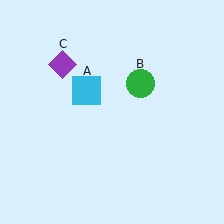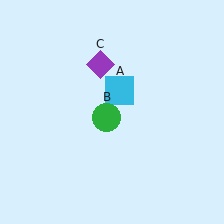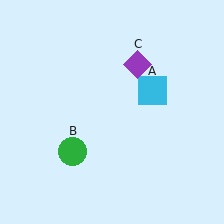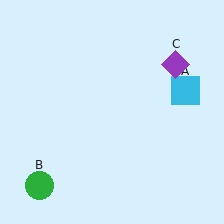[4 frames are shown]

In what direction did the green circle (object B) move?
The green circle (object B) moved down and to the left.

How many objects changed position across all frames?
3 objects changed position: cyan square (object A), green circle (object B), purple diamond (object C).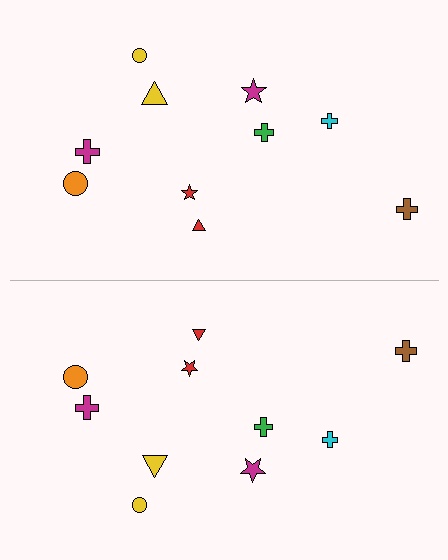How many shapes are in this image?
There are 20 shapes in this image.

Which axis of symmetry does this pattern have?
The pattern has a horizontal axis of symmetry running through the center of the image.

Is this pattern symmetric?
Yes, this pattern has bilateral (reflection) symmetry.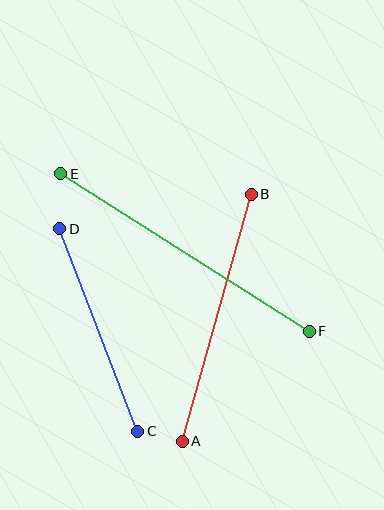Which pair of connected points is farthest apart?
Points E and F are farthest apart.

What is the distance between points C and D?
The distance is approximately 217 pixels.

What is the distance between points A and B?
The distance is approximately 256 pixels.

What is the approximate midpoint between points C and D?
The midpoint is at approximately (99, 330) pixels.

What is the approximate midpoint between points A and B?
The midpoint is at approximately (217, 318) pixels.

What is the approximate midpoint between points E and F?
The midpoint is at approximately (185, 253) pixels.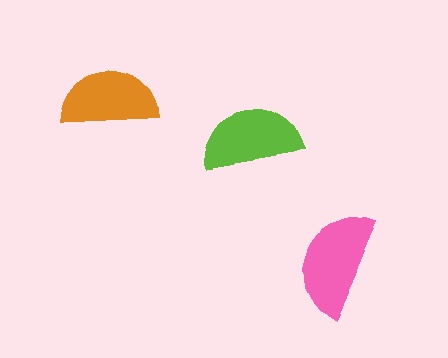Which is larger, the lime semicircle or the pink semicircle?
The pink one.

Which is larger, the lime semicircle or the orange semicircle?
The lime one.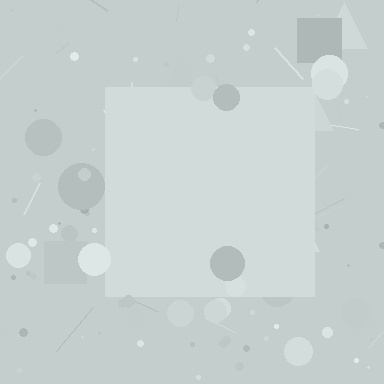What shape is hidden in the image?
A square is hidden in the image.